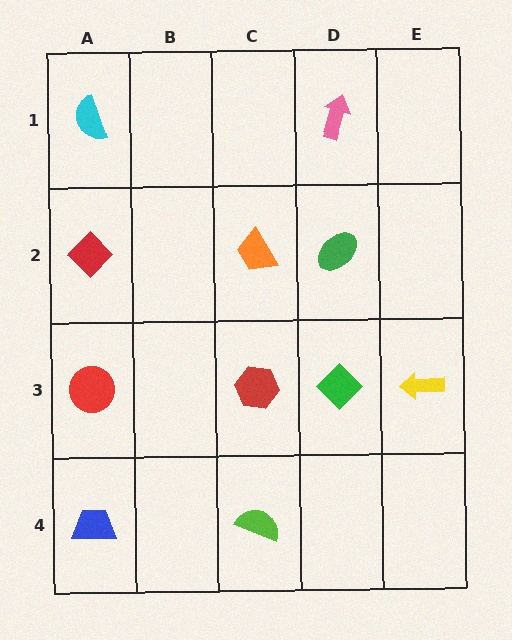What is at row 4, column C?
A lime semicircle.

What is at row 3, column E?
A yellow arrow.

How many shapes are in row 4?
2 shapes.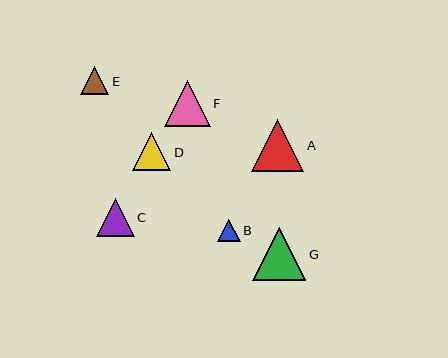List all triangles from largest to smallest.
From largest to smallest: G, A, F, C, D, E, B.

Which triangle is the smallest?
Triangle B is the smallest with a size of approximately 22 pixels.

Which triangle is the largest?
Triangle G is the largest with a size of approximately 54 pixels.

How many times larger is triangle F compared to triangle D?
Triangle F is approximately 1.2 times the size of triangle D.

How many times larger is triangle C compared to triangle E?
Triangle C is approximately 1.4 times the size of triangle E.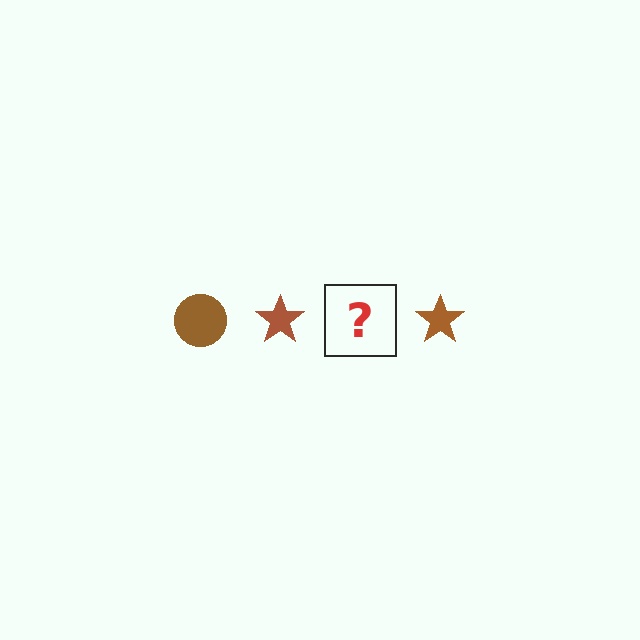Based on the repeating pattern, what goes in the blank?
The blank should be a brown circle.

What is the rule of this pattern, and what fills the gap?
The rule is that the pattern cycles through circle, star shapes in brown. The gap should be filled with a brown circle.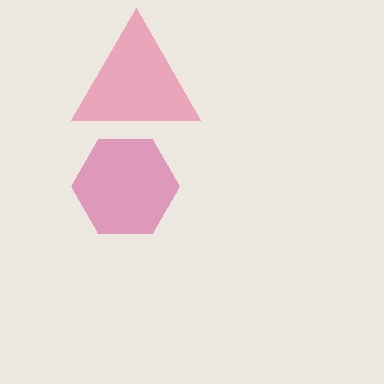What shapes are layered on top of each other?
The layered shapes are: a magenta hexagon, a pink triangle.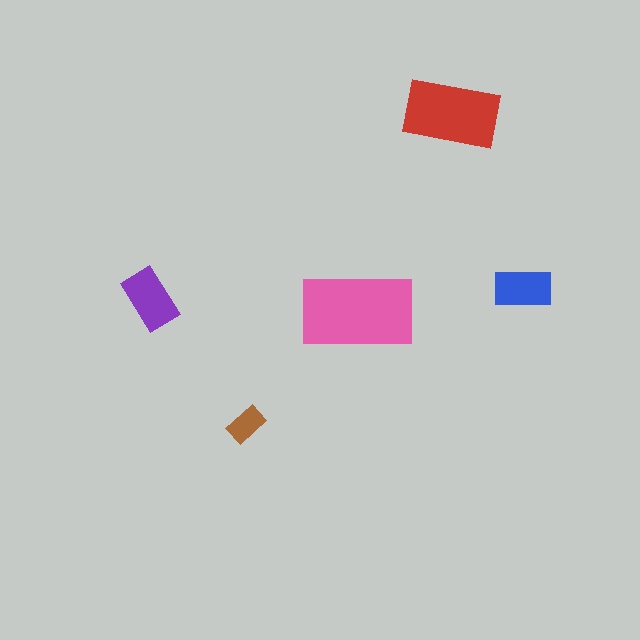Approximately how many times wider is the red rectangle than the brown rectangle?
About 2.5 times wider.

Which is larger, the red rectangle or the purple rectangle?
The red one.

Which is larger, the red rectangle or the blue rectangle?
The red one.